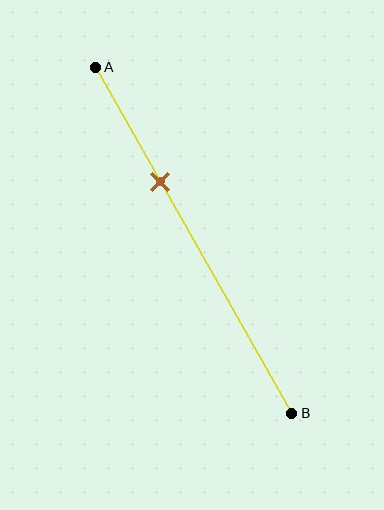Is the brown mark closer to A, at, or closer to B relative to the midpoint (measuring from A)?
The brown mark is closer to point A than the midpoint of segment AB.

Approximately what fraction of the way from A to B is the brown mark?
The brown mark is approximately 35% of the way from A to B.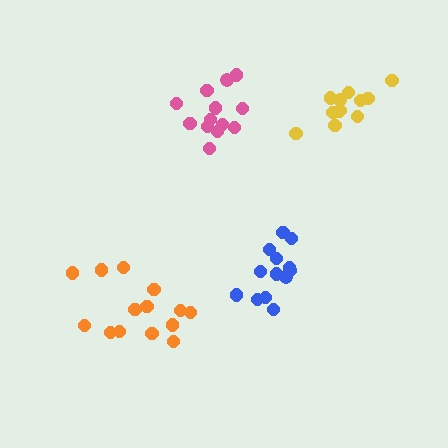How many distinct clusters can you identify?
There are 4 distinct clusters.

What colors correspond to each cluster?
The clusters are colored: pink, yellow, orange, blue.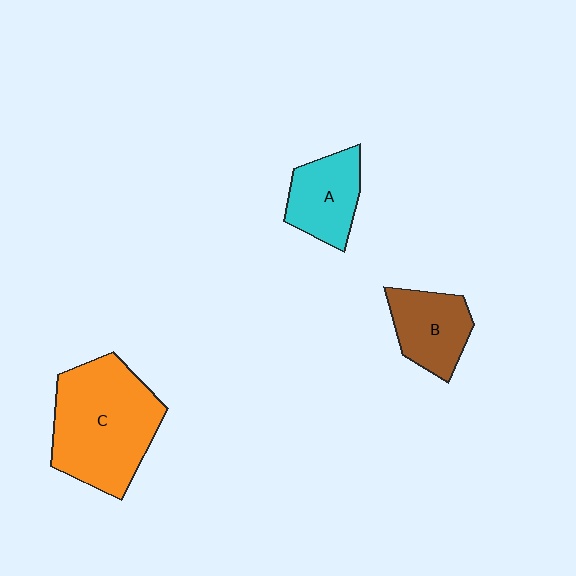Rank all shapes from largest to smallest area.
From largest to smallest: C (orange), B (brown), A (cyan).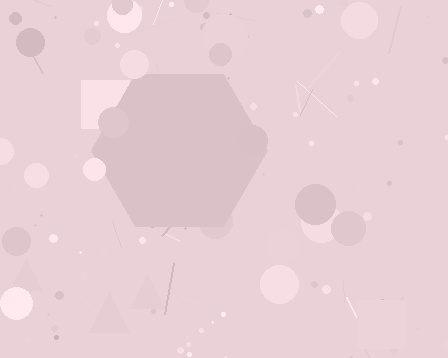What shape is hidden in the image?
A hexagon is hidden in the image.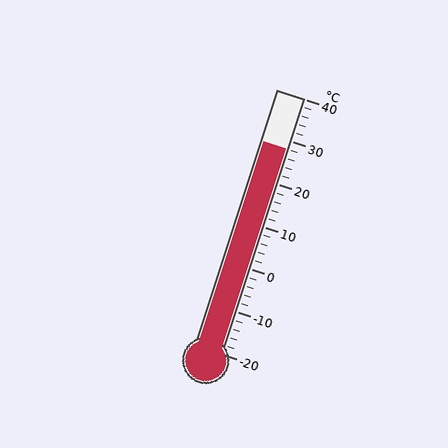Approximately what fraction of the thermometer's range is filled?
The thermometer is filled to approximately 80% of its range.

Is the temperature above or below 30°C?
The temperature is below 30°C.